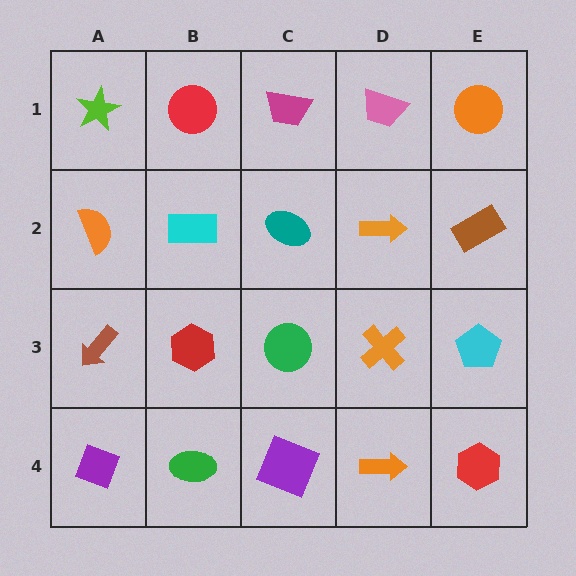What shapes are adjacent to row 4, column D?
An orange cross (row 3, column D), a purple square (row 4, column C), a red hexagon (row 4, column E).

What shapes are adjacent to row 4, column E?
A cyan pentagon (row 3, column E), an orange arrow (row 4, column D).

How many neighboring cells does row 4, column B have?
3.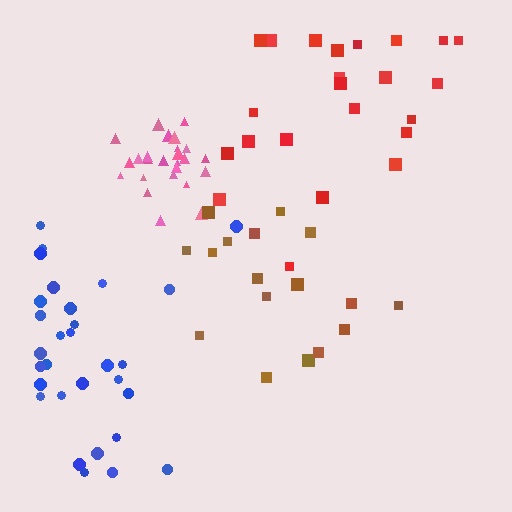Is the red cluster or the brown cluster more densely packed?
Red.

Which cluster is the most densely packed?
Pink.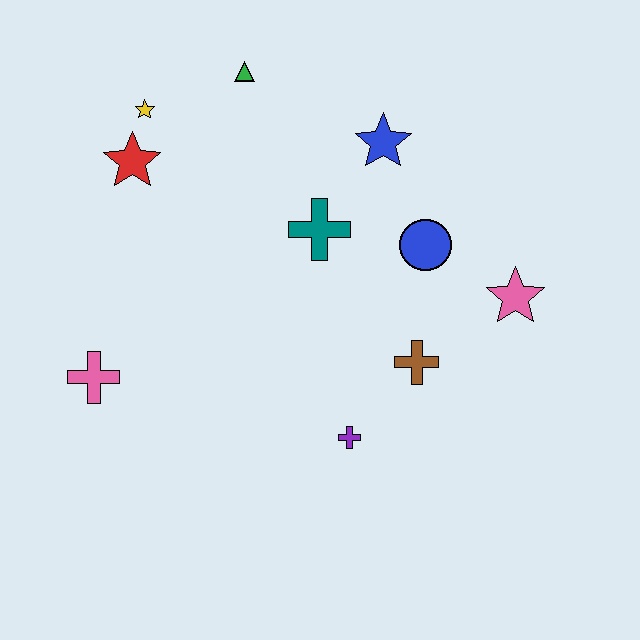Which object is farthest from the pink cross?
The pink star is farthest from the pink cross.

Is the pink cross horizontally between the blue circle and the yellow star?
No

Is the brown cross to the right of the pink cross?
Yes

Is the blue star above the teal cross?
Yes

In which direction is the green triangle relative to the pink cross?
The green triangle is above the pink cross.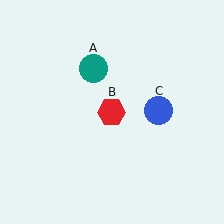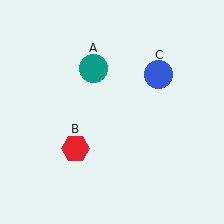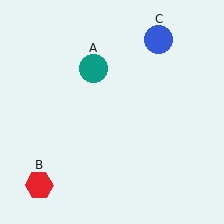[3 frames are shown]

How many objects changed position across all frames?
2 objects changed position: red hexagon (object B), blue circle (object C).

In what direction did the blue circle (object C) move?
The blue circle (object C) moved up.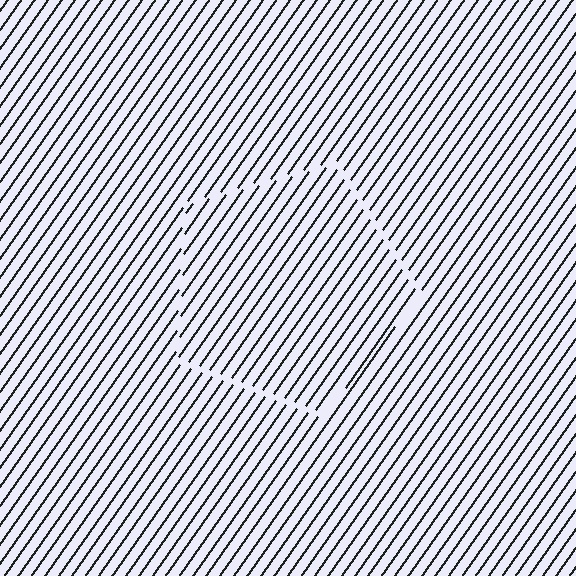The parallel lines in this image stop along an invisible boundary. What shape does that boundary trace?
An illusory pentagon. The interior of the shape contains the same grating, shifted by half a period — the contour is defined by the phase discontinuity where line-ends from the inner and outer gratings abut.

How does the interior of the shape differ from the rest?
The interior of the shape contains the same grating, shifted by half a period — the contour is defined by the phase discontinuity where line-ends from the inner and outer gratings abut.